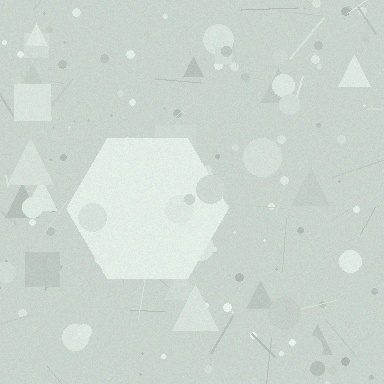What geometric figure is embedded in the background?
A hexagon is embedded in the background.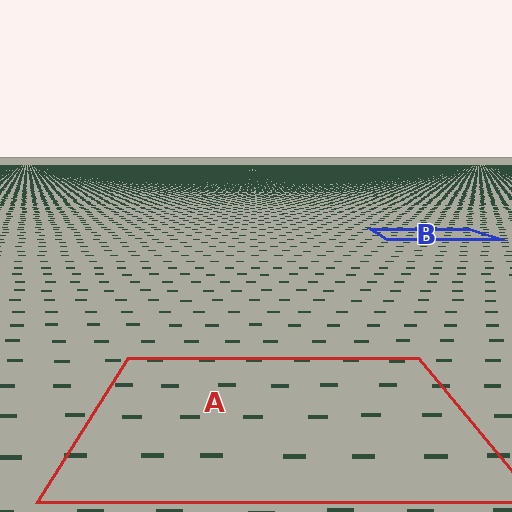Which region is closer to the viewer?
Region A is closer. The texture elements there are larger and more spread out.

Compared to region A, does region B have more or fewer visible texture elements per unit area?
Region B has more texture elements per unit area — they are packed more densely because it is farther away.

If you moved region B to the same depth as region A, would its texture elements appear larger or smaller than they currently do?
They would appear larger. At a closer depth, the same texture elements are projected at a bigger on-screen size.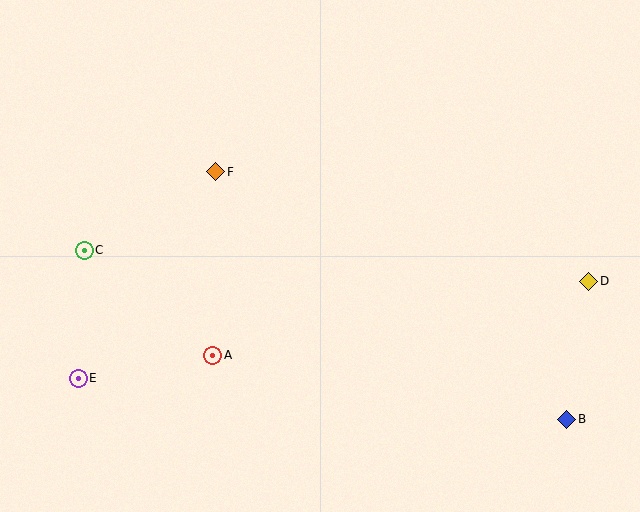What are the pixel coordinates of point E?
Point E is at (78, 378).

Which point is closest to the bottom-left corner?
Point E is closest to the bottom-left corner.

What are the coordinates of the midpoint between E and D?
The midpoint between E and D is at (333, 330).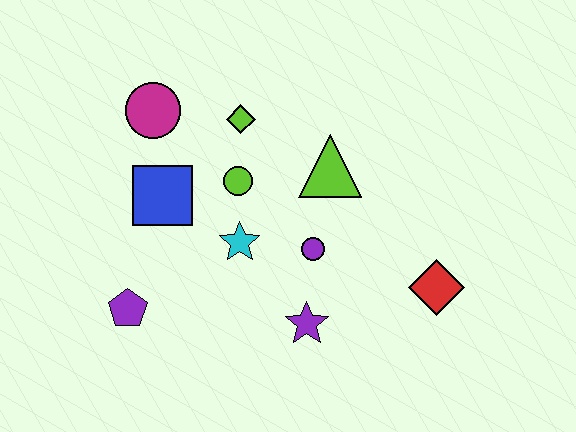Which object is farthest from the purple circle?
The magenta circle is farthest from the purple circle.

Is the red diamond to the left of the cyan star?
No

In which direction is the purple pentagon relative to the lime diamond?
The purple pentagon is below the lime diamond.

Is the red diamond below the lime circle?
Yes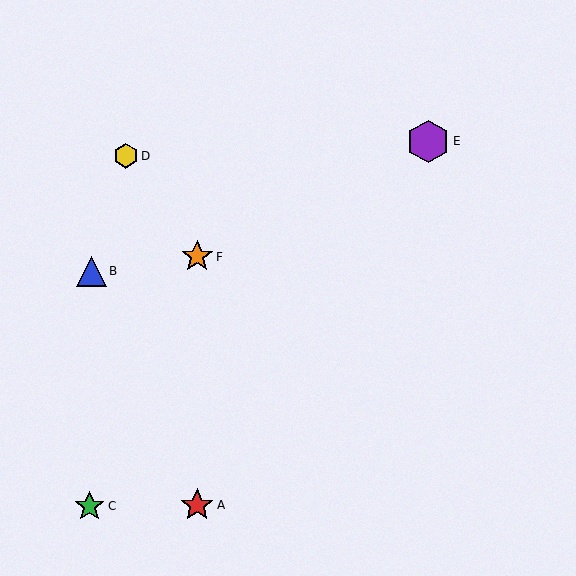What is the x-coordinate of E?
Object E is at x≈428.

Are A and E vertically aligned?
No, A is at x≈197 and E is at x≈428.